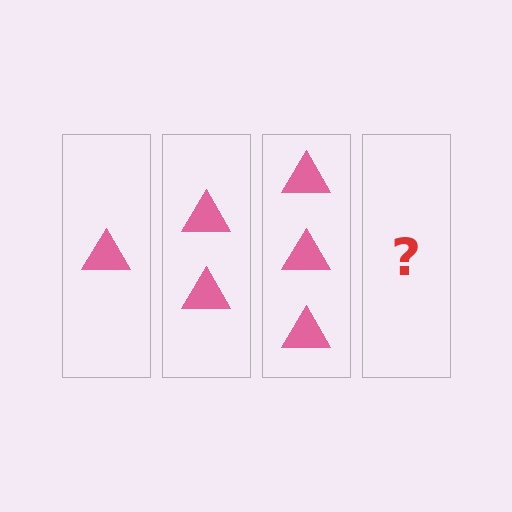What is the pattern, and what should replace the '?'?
The pattern is that each step adds one more triangle. The '?' should be 4 triangles.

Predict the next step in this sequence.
The next step is 4 triangles.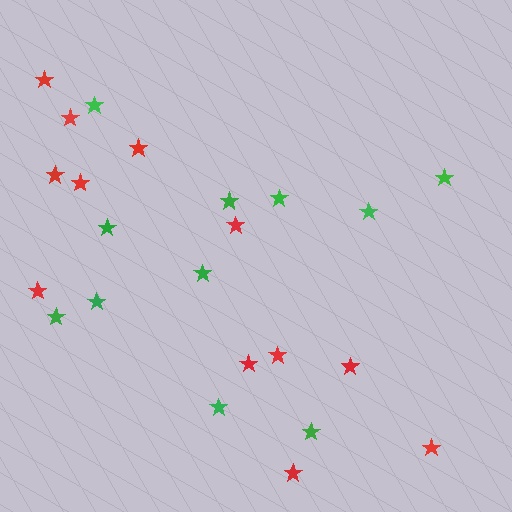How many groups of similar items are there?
There are 2 groups: one group of green stars (11) and one group of red stars (12).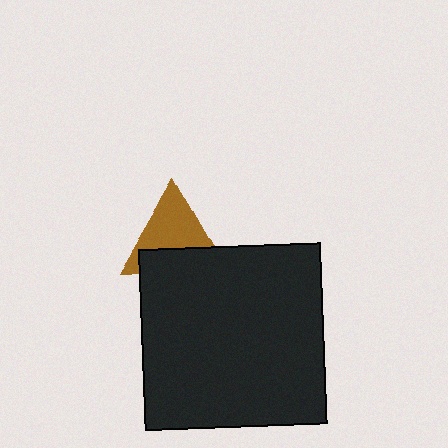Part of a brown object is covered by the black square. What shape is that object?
It is a triangle.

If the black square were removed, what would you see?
You would see the complete brown triangle.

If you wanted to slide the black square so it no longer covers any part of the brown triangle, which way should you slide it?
Slide it down — that is the most direct way to separate the two shapes.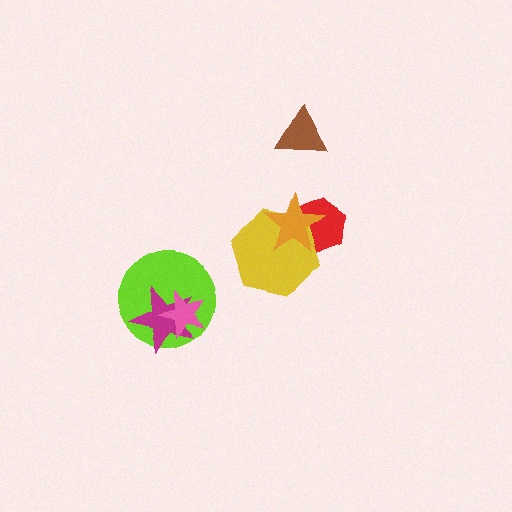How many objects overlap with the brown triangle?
0 objects overlap with the brown triangle.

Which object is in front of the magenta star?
The pink star is in front of the magenta star.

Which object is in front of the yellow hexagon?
The orange star is in front of the yellow hexagon.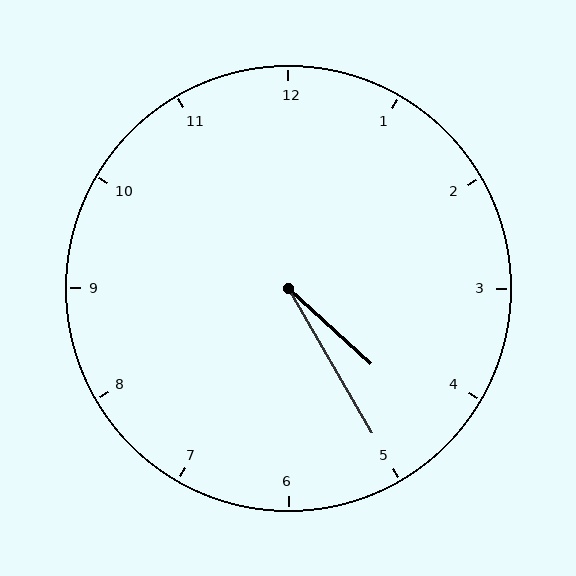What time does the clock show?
4:25.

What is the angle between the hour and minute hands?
Approximately 18 degrees.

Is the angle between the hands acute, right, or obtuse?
It is acute.